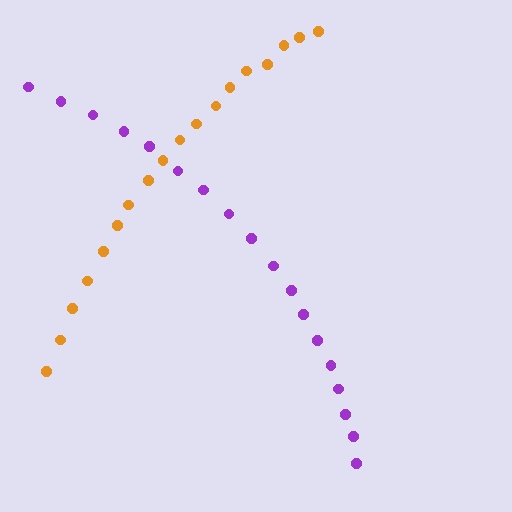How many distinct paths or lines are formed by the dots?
There are 2 distinct paths.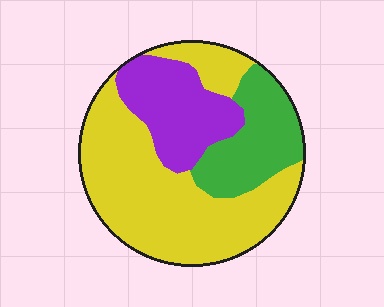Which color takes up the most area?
Yellow, at roughly 55%.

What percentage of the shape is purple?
Purple covers 22% of the shape.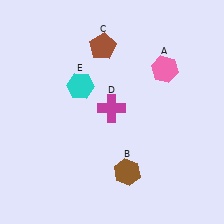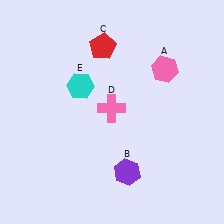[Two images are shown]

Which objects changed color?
B changed from brown to purple. C changed from brown to red. D changed from magenta to pink.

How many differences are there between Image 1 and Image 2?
There are 3 differences between the two images.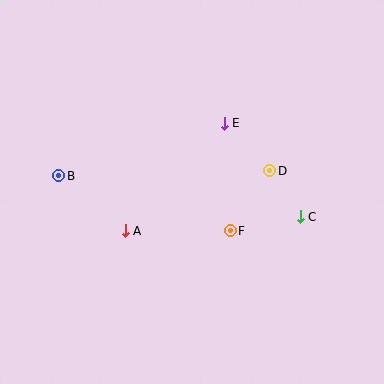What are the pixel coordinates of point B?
Point B is at (59, 176).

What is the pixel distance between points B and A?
The distance between B and A is 86 pixels.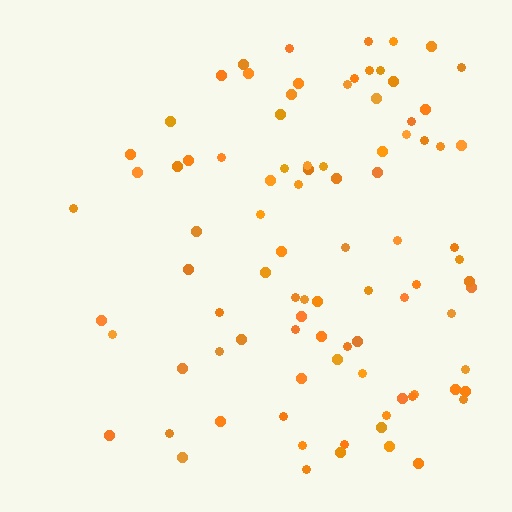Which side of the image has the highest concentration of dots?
The right.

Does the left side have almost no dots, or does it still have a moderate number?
Still a moderate number, just noticeably fewer than the right.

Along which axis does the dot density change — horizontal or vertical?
Horizontal.